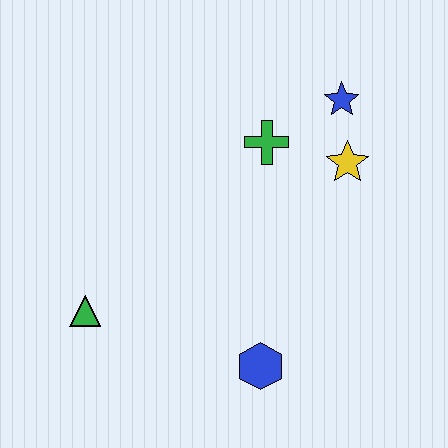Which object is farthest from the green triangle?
The blue star is farthest from the green triangle.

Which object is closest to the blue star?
The yellow star is closest to the blue star.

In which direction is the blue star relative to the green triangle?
The blue star is to the right of the green triangle.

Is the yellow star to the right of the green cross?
Yes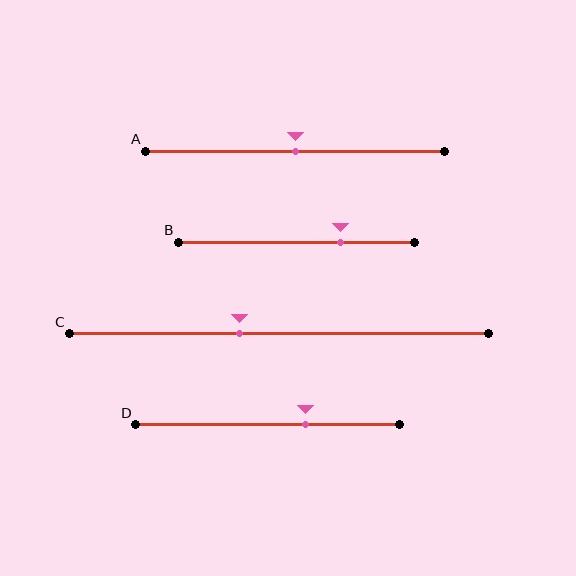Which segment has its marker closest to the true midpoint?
Segment A has its marker closest to the true midpoint.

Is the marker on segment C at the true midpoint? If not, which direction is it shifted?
No, the marker on segment C is shifted to the left by about 9% of the segment length.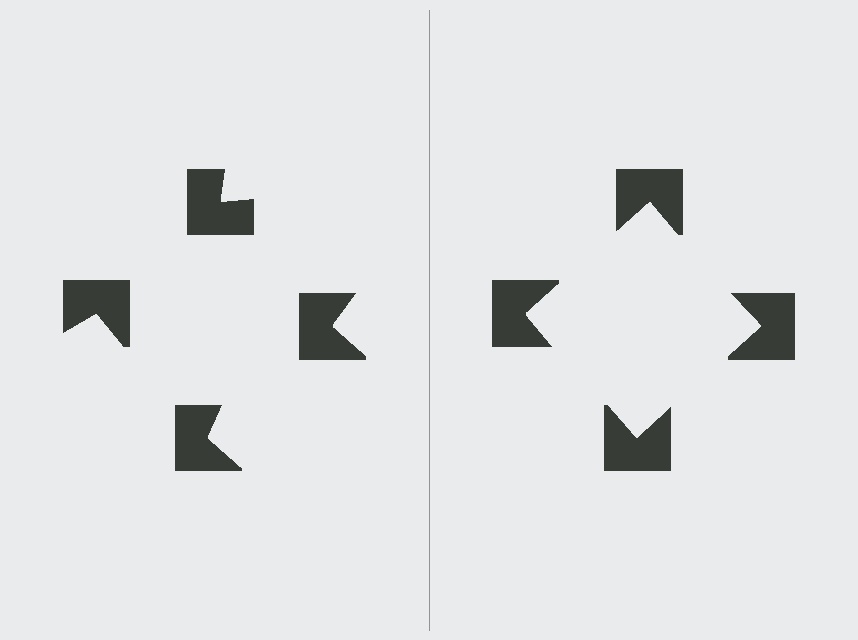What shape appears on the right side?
An illusory square.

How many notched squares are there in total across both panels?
8 — 4 on each side.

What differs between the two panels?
The notched squares are positioned identically on both sides; only the wedge orientations differ. On the right they align to a square; on the left they are misaligned.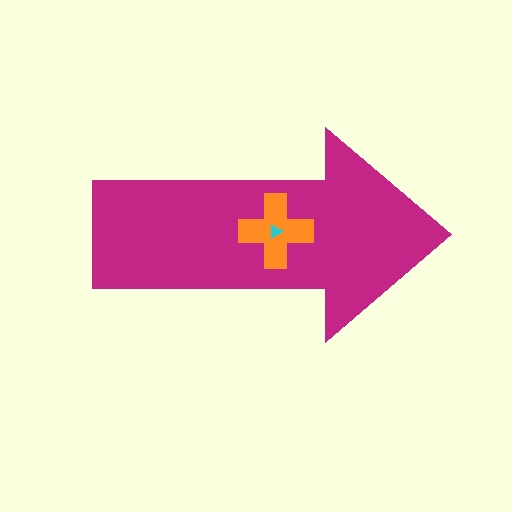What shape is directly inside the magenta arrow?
The orange cross.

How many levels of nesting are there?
3.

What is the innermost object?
The cyan triangle.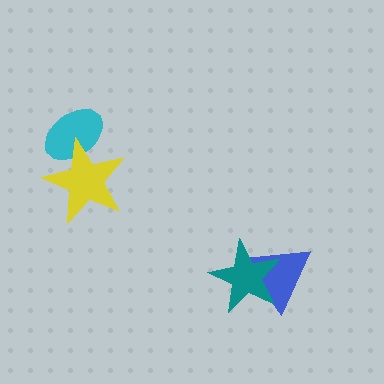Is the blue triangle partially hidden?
Yes, it is partially covered by another shape.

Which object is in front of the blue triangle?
The teal star is in front of the blue triangle.